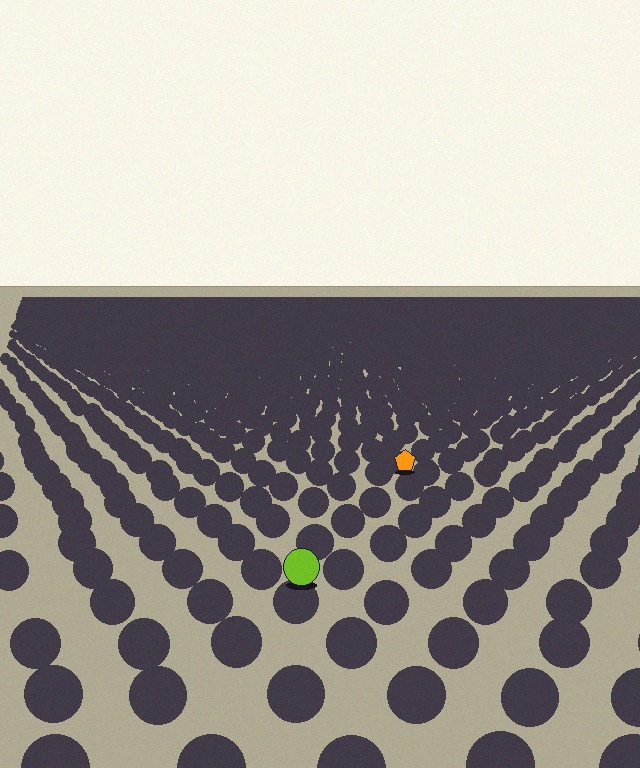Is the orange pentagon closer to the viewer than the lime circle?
No. The lime circle is closer — you can tell from the texture gradient: the ground texture is coarser near it.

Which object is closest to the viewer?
The lime circle is closest. The texture marks near it are larger and more spread out.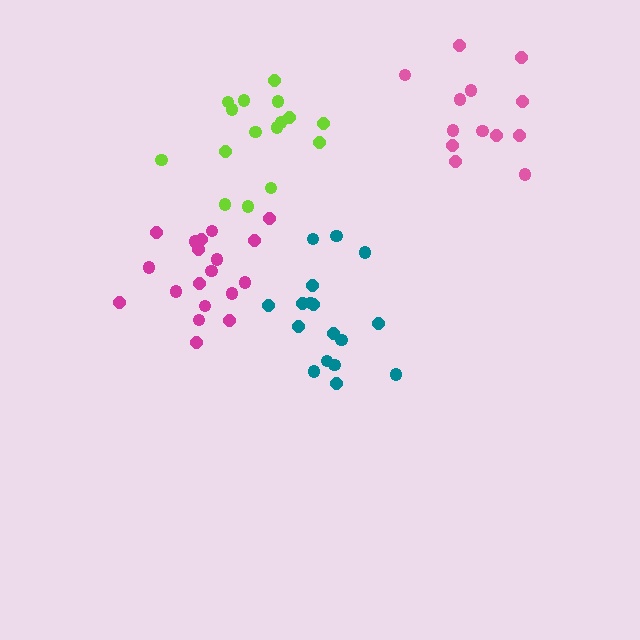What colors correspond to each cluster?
The clusters are colored: magenta, lime, teal, pink.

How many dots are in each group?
Group 1: 19 dots, Group 2: 16 dots, Group 3: 17 dots, Group 4: 13 dots (65 total).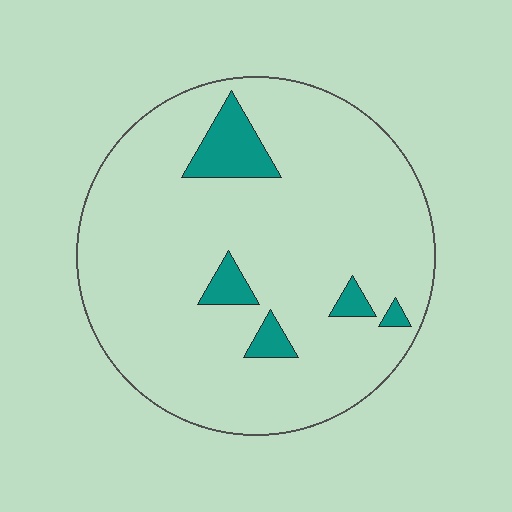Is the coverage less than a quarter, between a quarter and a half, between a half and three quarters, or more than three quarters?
Less than a quarter.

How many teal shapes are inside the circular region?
5.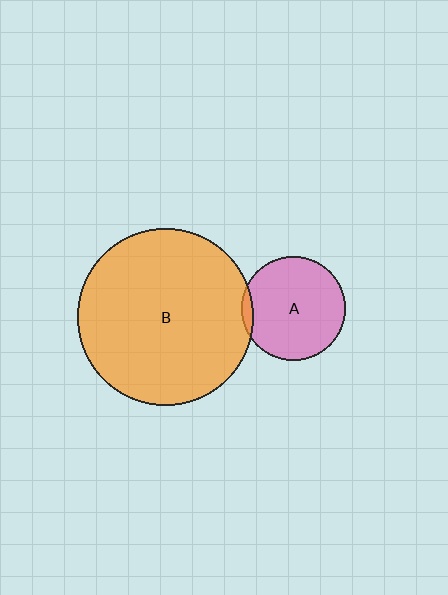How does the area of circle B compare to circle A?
Approximately 2.9 times.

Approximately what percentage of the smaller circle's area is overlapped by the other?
Approximately 5%.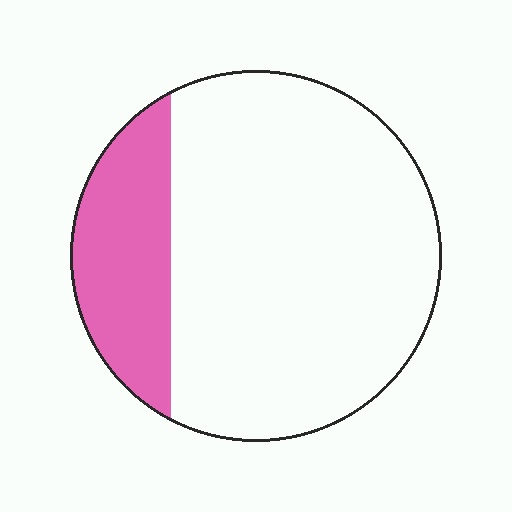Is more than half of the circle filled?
No.